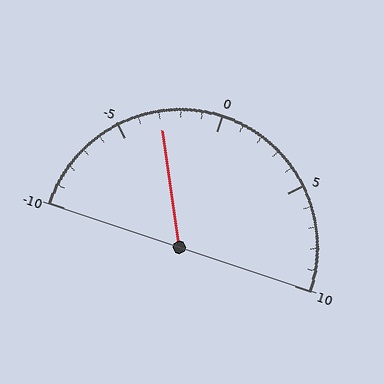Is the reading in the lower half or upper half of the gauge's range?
The reading is in the lower half of the range (-10 to 10).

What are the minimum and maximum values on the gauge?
The gauge ranges from -10 to 10.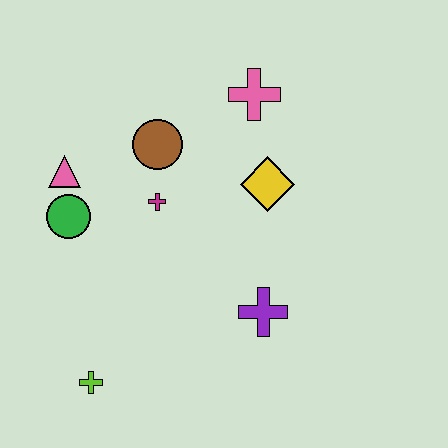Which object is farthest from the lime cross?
The pink cross is farthest from the lime cross.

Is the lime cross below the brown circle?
Yes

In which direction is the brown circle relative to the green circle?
The brown circle is to the right of the green circle.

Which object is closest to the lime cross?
The green circle is closest to the lime cross.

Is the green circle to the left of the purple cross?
Yes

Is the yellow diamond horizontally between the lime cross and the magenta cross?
No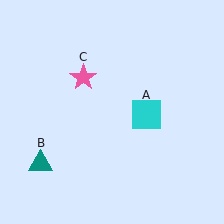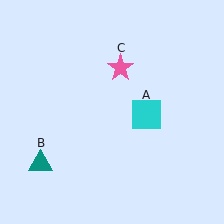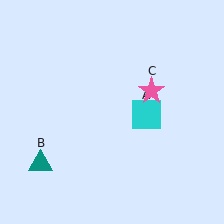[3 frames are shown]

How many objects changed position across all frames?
1 object changed position: pink star (object C).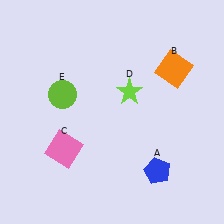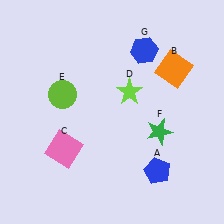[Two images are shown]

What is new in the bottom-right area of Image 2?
A green star (F) was added in the bottom-right area of Image 2.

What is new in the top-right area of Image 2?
A blue hexagon (G) was added in the top-right area of Image 2.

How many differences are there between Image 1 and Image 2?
There are 2 differences between the two images.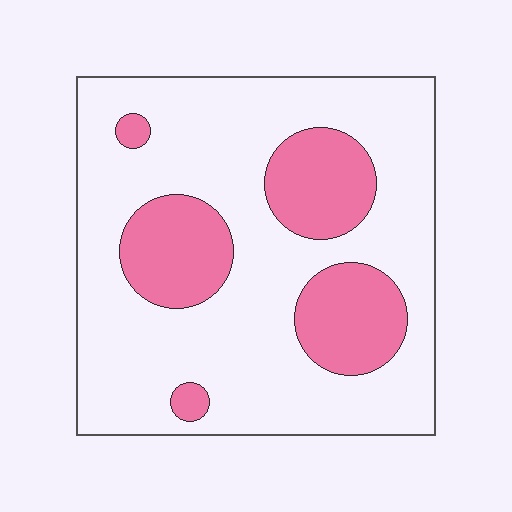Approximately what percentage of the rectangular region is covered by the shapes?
Approximately 25%.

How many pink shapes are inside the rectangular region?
5.